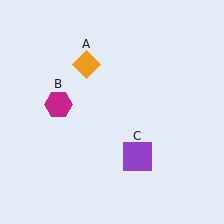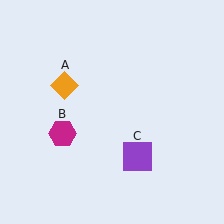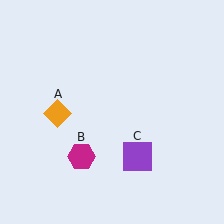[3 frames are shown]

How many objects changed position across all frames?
2 objects changed position: orange diamond (object A), magenta hexagon (object B).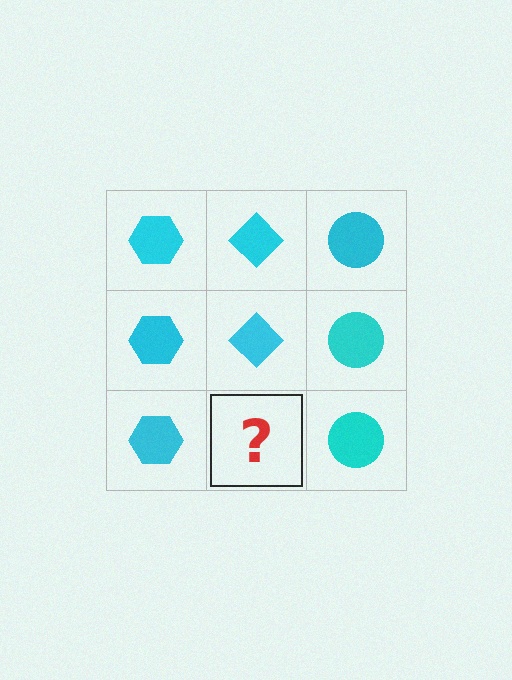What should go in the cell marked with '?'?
The missing cell should contain a cyan diamond.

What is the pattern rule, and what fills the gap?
The rule is that each column has a consistent shape. The gap should be filled with a cyan diamond.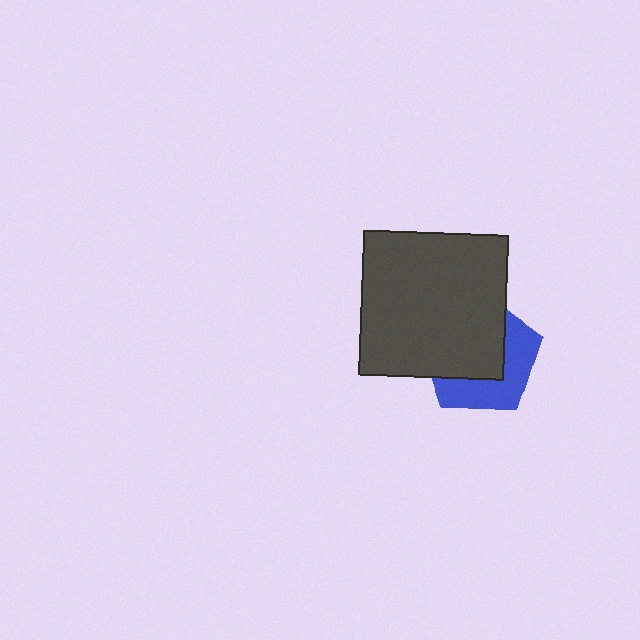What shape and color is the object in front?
The object in front is a dark gray square.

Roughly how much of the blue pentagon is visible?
A small part of it is visible (roughly 44%).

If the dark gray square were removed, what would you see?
You would see the complete blue pentagon.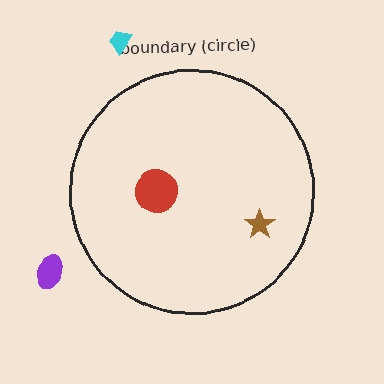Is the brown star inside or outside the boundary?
Inside.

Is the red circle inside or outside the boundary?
Inside.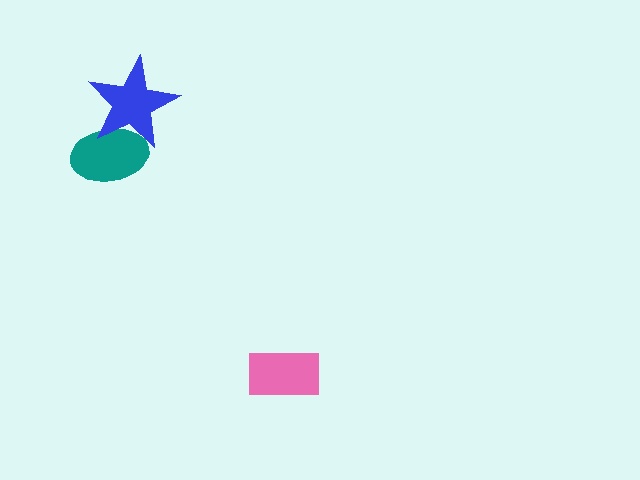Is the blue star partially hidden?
No, no other shape covers it.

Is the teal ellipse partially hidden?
Yes, it is partially covered by another shape.